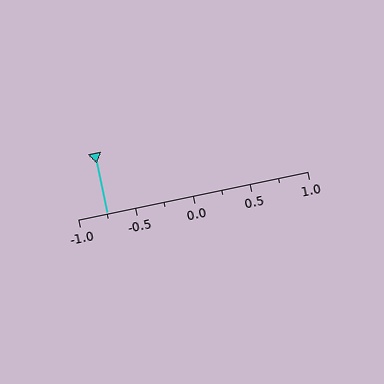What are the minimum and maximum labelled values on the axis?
The axis runs from -1.0 to 1.0.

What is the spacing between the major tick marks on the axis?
The major ticks are spaced 0.5 apart.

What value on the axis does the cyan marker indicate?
The marker indicates approximately -0.75.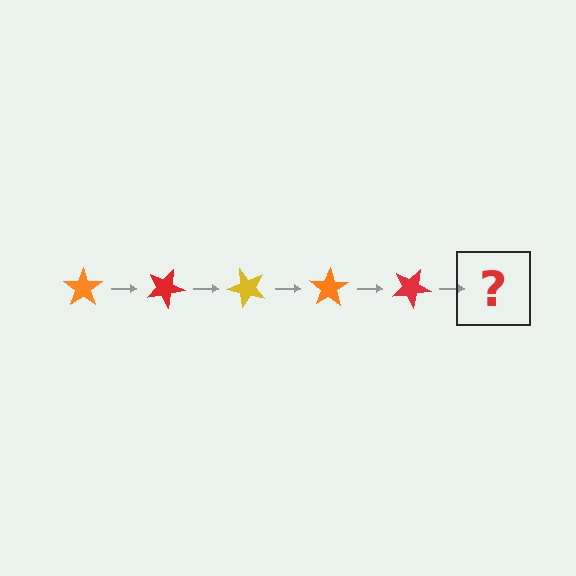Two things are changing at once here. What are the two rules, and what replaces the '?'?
The two rules are that it rotates 25 degrees each step and the color cycles through orange, red, and yellow. The '?' should be a yellow star, rotated 125 degrees from the start.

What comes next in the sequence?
The next element should be a yellow star, rotated 125 degrees from the start.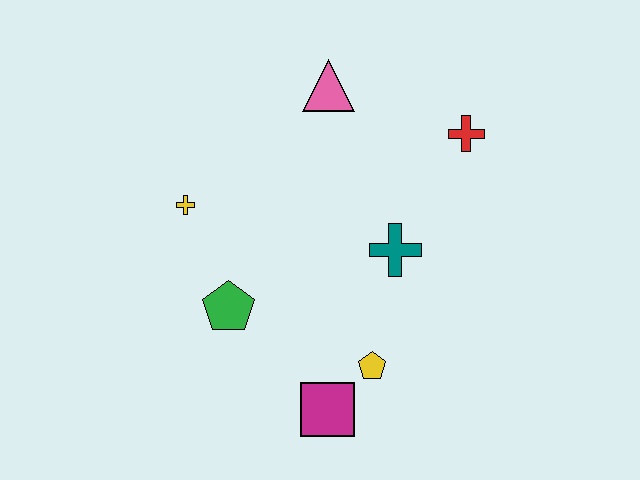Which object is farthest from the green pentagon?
The red cross is farthest from the green pentagon.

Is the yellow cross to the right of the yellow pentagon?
No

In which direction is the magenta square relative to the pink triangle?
The magenta square is below the pink triangle.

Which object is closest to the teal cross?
The yellow pentagon is closest to the teal cross.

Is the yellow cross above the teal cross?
Yes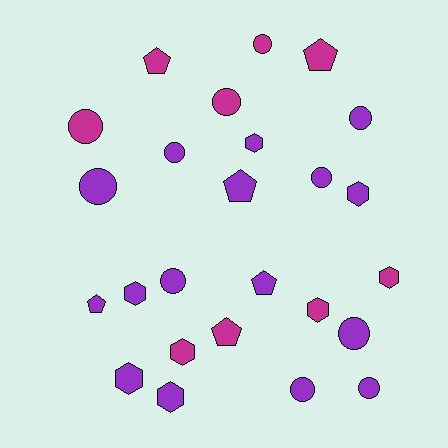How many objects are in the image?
There are 25 objects.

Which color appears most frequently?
Purple, with 16 objects.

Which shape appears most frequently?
Circle, with 11 objects.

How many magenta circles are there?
There are 3 magenta circles.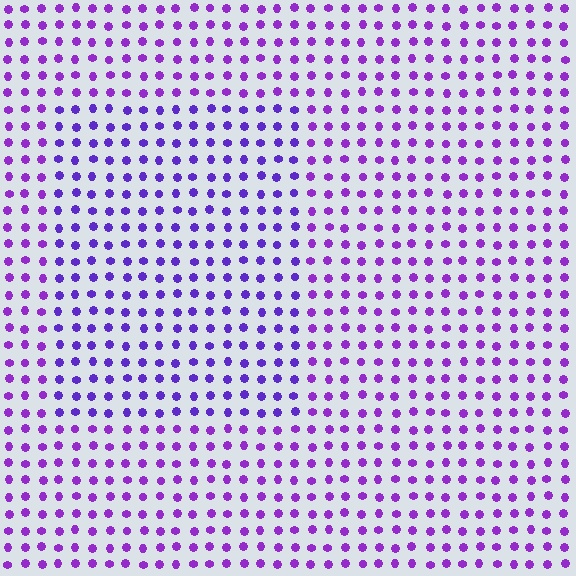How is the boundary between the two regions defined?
The boundary is defined purely by a slight shift in hue (about 21 degrees). Spacing, size, and orientation are identical on both sides.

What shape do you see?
I see a rectangle.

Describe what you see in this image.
The image is filled with small purple elements in a uniform arrangement. A rectangle-shaped region is visible where the elements are tinted to a slightly different hue, forming a subtle color boundary.